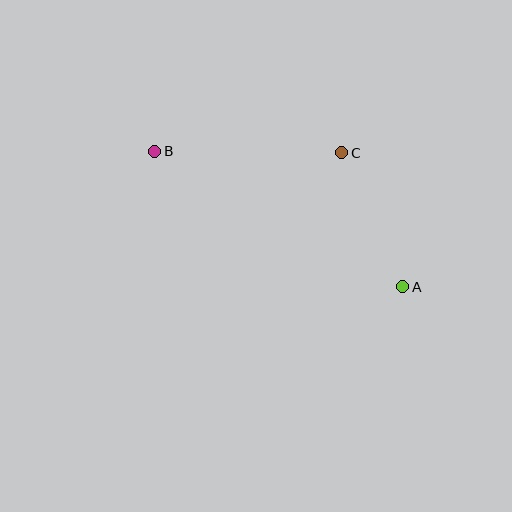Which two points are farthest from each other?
Points A and B are farthest from each other.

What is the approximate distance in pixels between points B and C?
The distance between B and C is approximately 187 pixels.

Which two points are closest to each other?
Points A and C are closest to each other.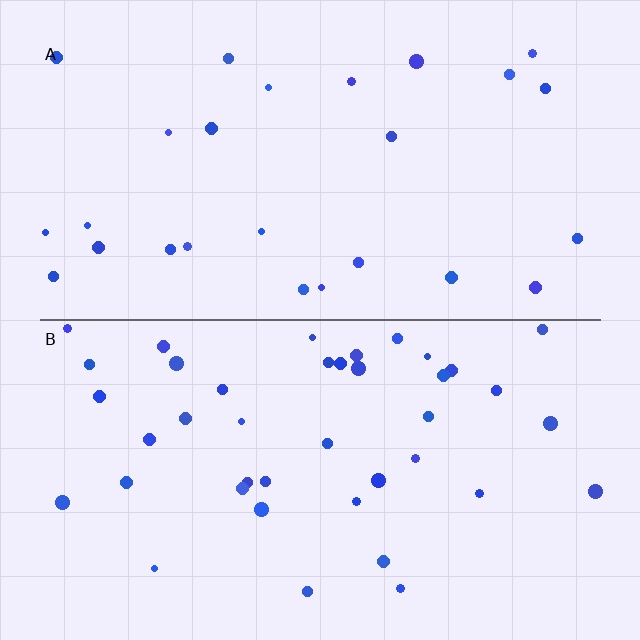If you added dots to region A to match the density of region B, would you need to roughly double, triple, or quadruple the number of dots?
Approximately double.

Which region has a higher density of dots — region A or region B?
B (the bottom).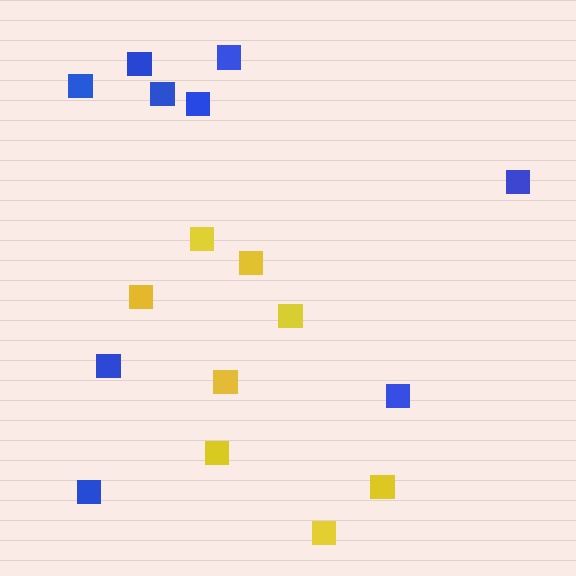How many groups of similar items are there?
There are 2 groups: one group of blue squares (9) and one group of yellow squares (8).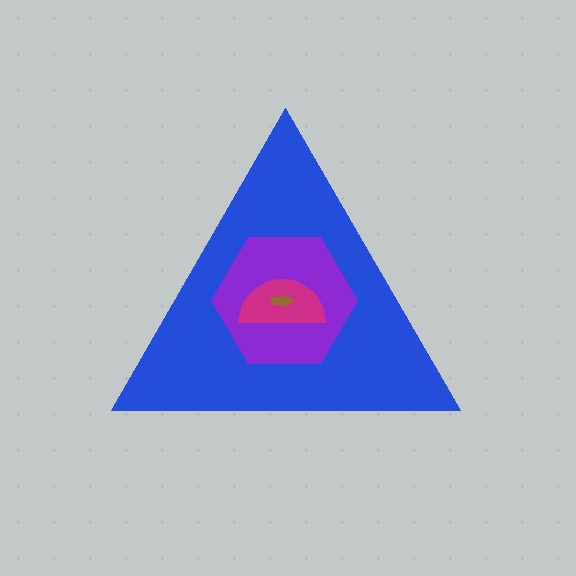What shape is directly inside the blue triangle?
The purple hexagon.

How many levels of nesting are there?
4.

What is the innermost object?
The brown arrow.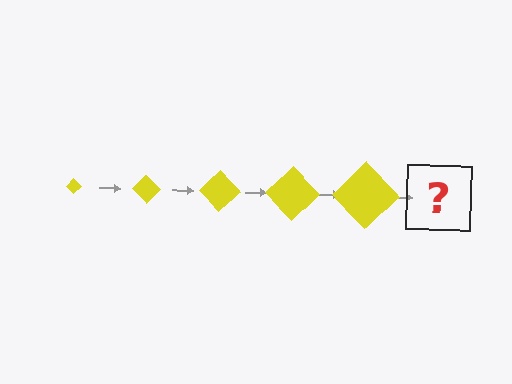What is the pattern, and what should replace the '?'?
The pattern is that the diamond gets progressively larger each step. The '?' should be a yellow diamond, larger than the previous one.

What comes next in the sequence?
The next element should be a yellow diamond, larger than the previous one.